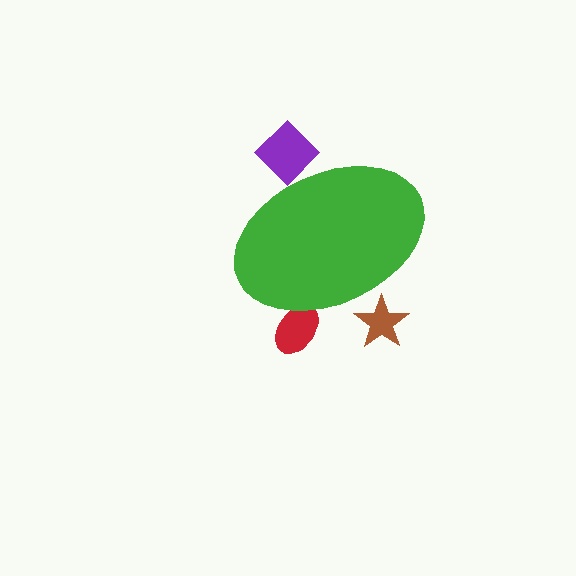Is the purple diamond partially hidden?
Yes, the purple diamond is partially hidden behind the green ellipse.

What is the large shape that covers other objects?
A green ellipse.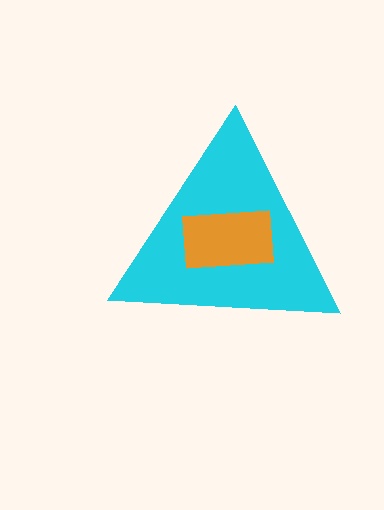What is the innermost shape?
The orange rectangle.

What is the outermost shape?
The cyan triangle.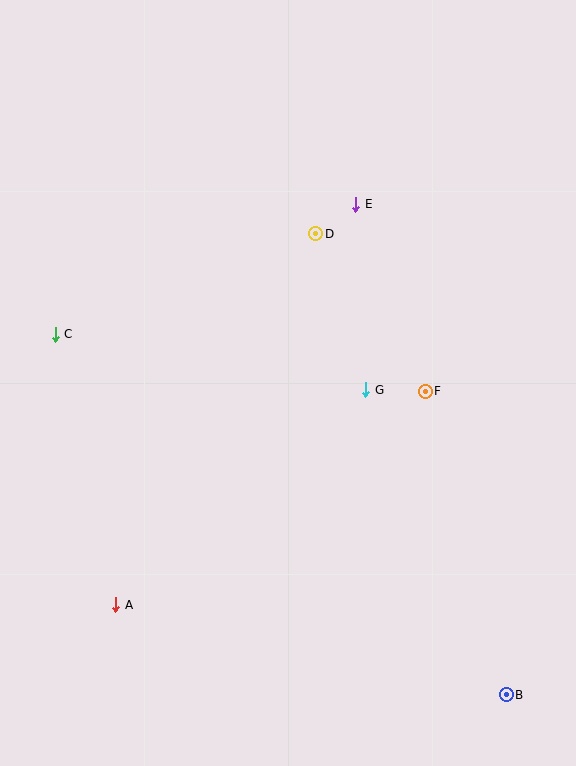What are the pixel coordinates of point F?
Point F is at (425, 391).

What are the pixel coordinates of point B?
Point B is at (506, 695).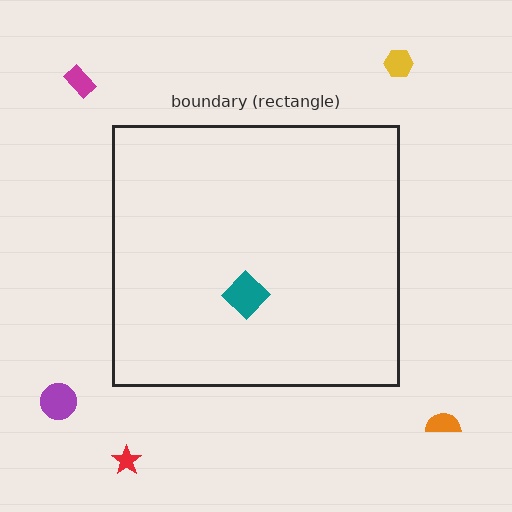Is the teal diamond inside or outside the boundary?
Inside.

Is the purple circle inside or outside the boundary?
Outside.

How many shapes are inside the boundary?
1 inside, 5 outside.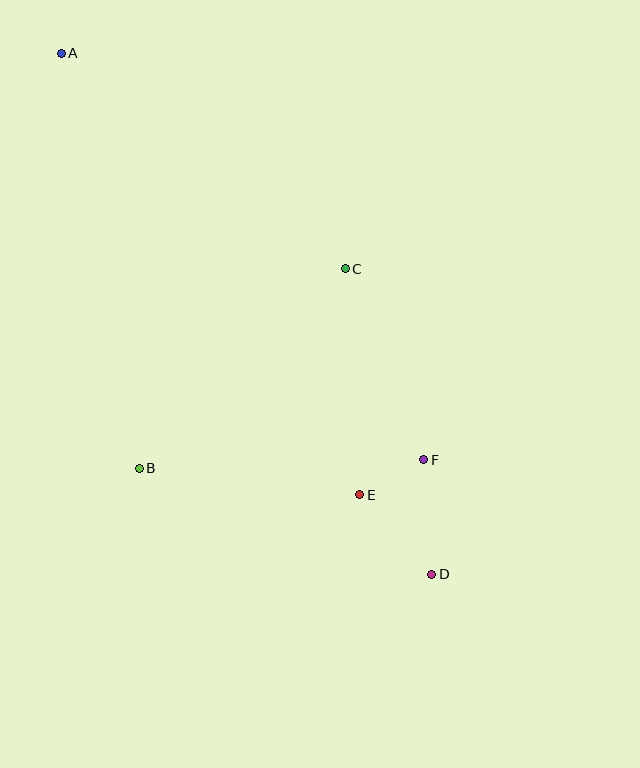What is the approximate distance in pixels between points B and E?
The distance between B and E is approximately 222 pixels.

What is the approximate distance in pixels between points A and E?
The distance between A and E is approximately 533 pixels.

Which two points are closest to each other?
Points E and F are closest to each other.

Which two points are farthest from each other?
Points A and D are farthest from each other.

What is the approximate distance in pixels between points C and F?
The distance between C and F is approximately 206 pixels.